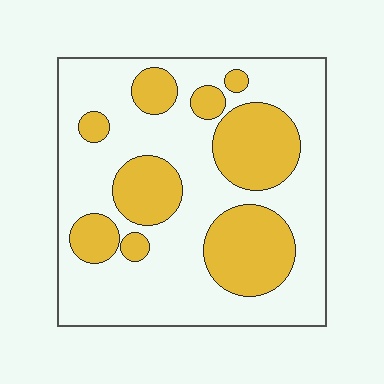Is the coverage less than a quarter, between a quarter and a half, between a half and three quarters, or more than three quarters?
Between a quarter and a half.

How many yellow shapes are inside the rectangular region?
9.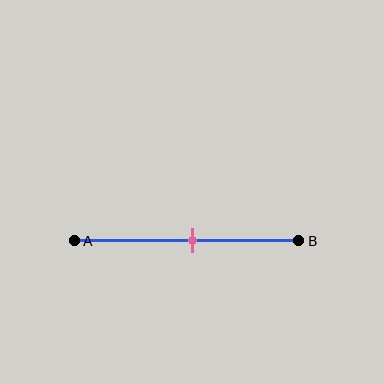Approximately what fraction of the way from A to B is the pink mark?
The pink mark is approximately 55% of the way from A to B.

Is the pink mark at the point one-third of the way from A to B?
No, the mark is at about 55% from A, not at the 33% one-third point.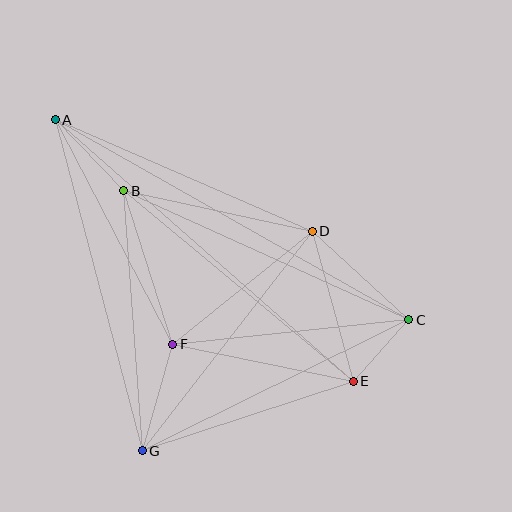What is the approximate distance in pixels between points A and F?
The distance between A and F is approximately 254 pixels.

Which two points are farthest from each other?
Points A and C are farthest from each other.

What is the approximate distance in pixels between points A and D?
The distance between A and D is approximately 281 pixels.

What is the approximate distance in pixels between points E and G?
The distance between E and G is approximately 222 pixels.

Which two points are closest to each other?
Points C and E are closest to each other.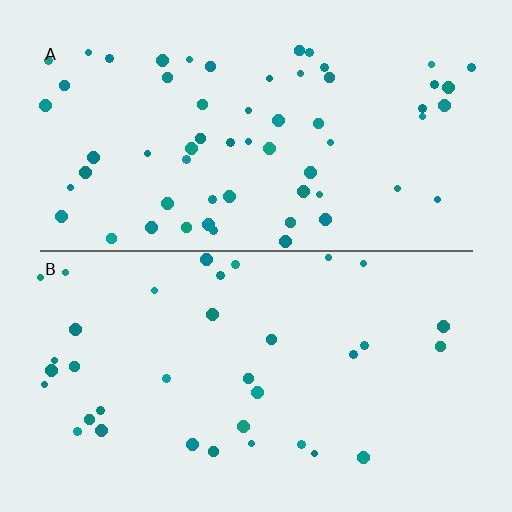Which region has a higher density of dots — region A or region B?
A (the top).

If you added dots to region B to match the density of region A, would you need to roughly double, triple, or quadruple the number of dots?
Approximately double.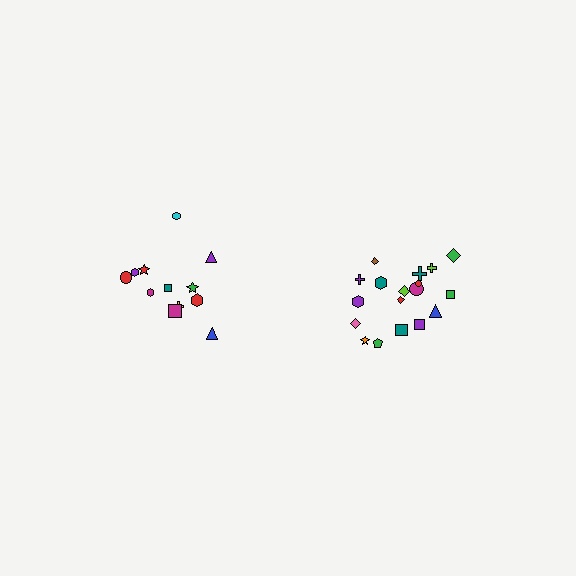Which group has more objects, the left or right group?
The right group.